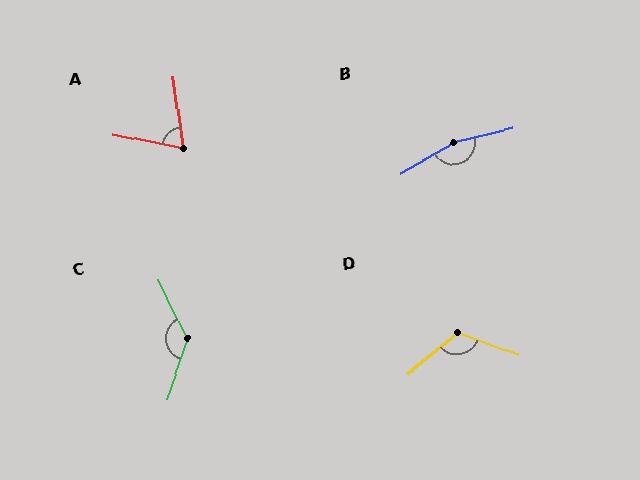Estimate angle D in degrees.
Approximately 120 degrees.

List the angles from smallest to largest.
A (71°), D (120°), C (136°), B (163°).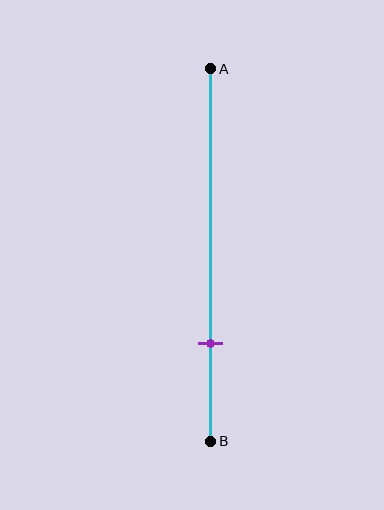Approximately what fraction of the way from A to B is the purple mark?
The purple mark is approximately 75% of the way from A to B.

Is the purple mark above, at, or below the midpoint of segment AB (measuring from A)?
The purple mark is below the midpoint of segment AB.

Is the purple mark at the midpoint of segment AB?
No, the mark is at about 75% from A, not at the 50% midpoint.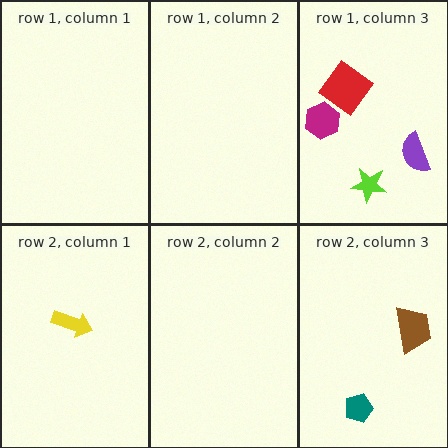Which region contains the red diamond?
The row 1, column 3 region.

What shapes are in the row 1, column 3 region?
The lime star, the red diamond, the magenta hexagon, the purple semicircle.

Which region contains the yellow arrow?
The row 2, column 1 region.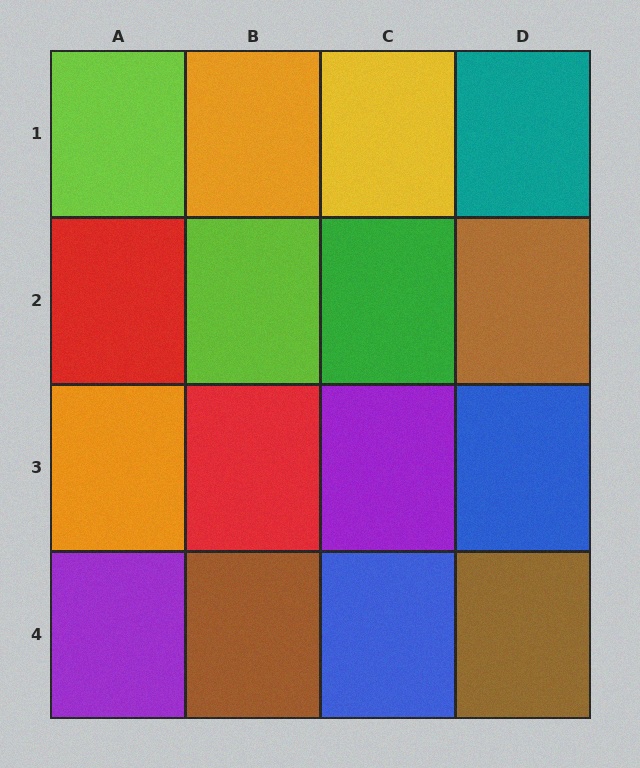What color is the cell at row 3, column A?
Orange.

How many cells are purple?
2 cells are purple.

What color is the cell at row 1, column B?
Orange.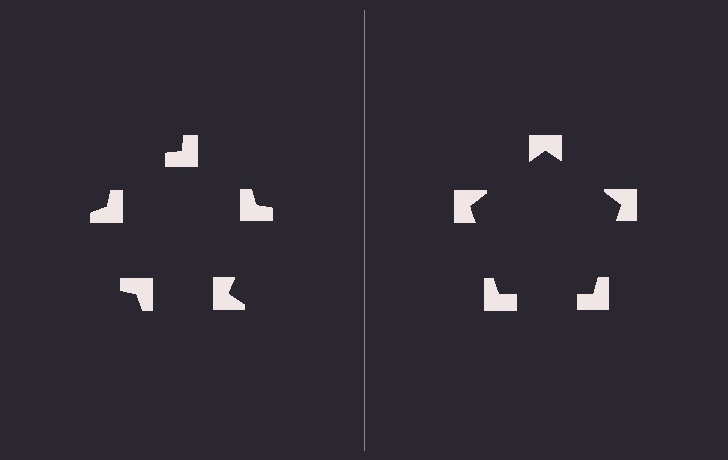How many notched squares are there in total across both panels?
10 — 5 on each side.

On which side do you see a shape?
An illusory pentagon appears on the right side. On the left side the wedge cuts are rotated, so no coherent shape forms.